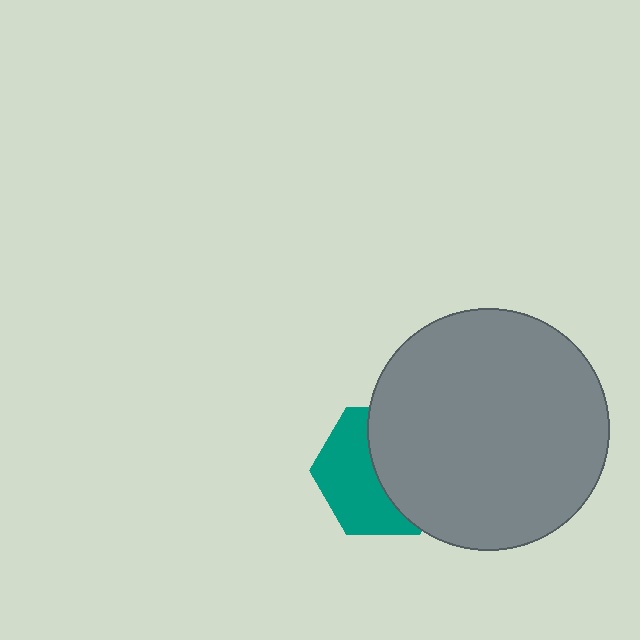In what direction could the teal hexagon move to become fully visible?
The teal hexagon could move left. That would shift it out from behind the gray circle entirely.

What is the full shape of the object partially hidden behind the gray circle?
The partially hidden object is a teal hexagon.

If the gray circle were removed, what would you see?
You would see the complete teal hexagon.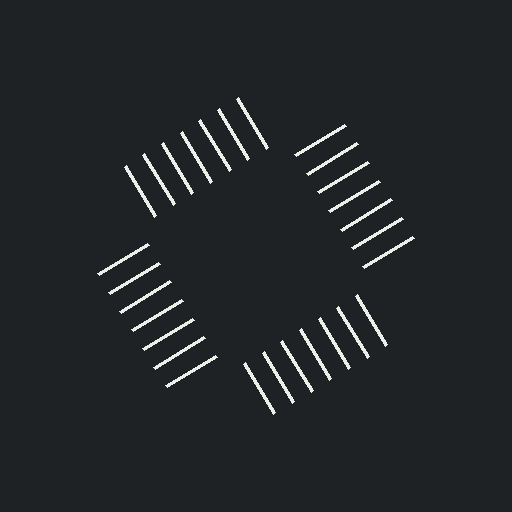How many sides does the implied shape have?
4 sides — the line-ends trace a square.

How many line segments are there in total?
28 — 7 along each of the 4 edges.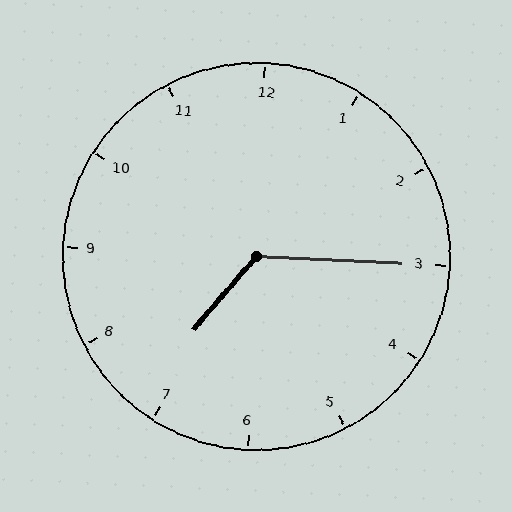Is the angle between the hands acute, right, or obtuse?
It is obtuse.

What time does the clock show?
7:15.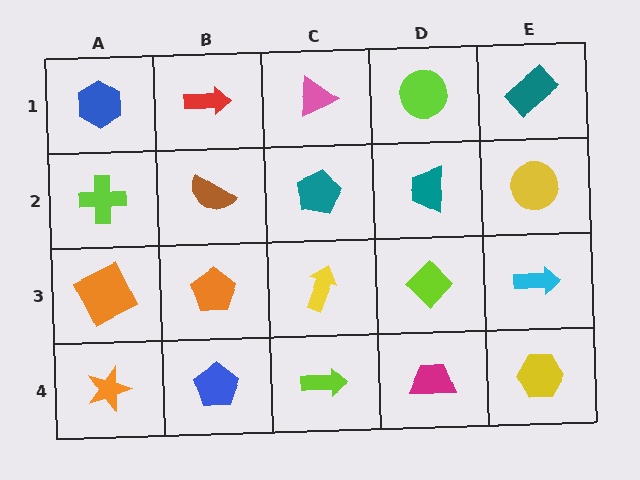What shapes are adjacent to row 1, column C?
A teal pentagon (row 2, column C), a red arrow (row 1, column B), a lime circle (row 1, column D).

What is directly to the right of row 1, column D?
A teal rectangle.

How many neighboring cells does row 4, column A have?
2.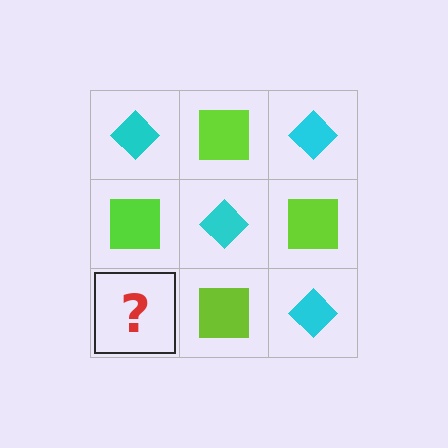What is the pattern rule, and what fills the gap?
The rule is that it alternates cyan diamond and lime square in a checkerboard pattern. The gap should be filled with a cyan diamond.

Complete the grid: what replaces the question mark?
The question mark should be replaced with a cyan diamond.